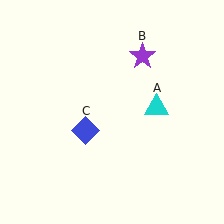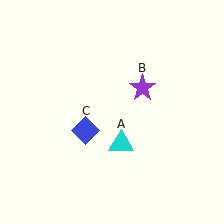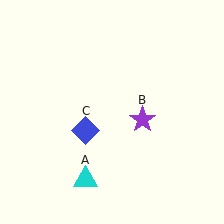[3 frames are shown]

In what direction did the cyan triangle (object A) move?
The cyan triangle (object A) moved down and to the left.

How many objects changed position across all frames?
2 objects changed position: cyan triangle (object A), purple star (object B).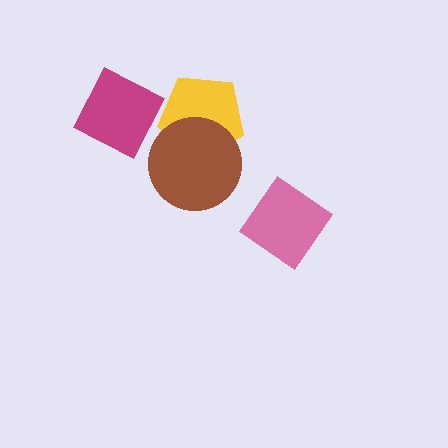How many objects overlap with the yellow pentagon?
1 object overlaps with the yellow pentagon.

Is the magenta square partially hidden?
No, no other shape covers it.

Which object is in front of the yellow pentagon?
The brown circle is in front of the yellow pentagon.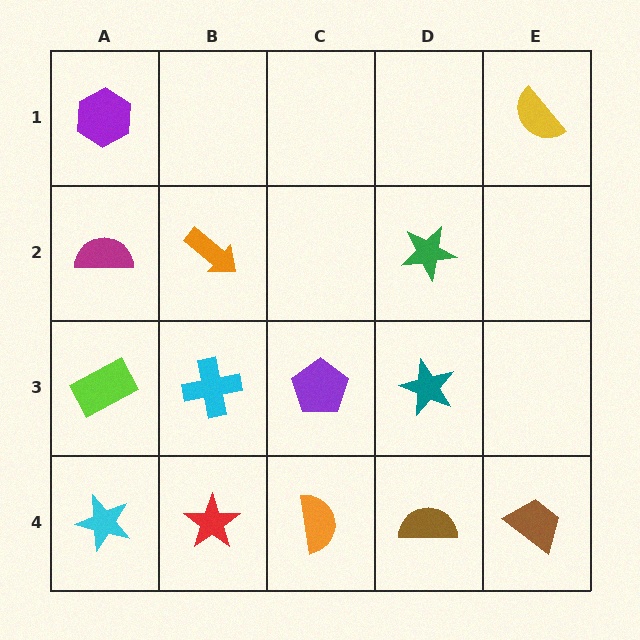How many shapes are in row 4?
5 shapes.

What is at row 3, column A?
A lime rectangle.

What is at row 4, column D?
A brown semicircle.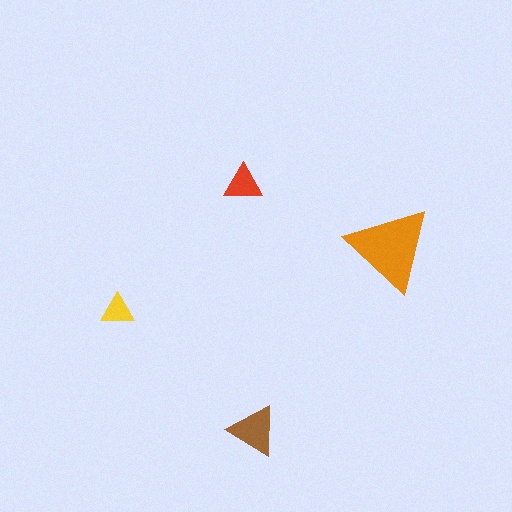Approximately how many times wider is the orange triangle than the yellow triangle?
About 2.5 times wider.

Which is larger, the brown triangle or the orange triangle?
The orange one.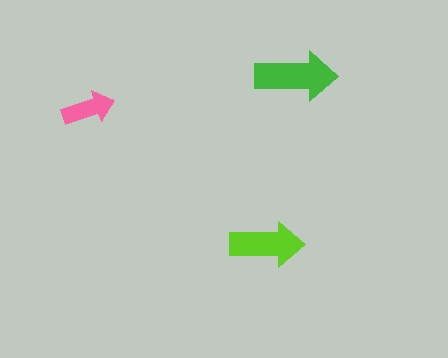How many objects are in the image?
There are 3 objects in the image.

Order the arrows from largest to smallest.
the green one, the lime one, the pink one.